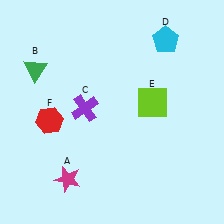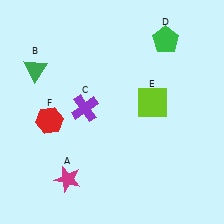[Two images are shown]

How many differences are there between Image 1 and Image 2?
There is 1 difference between the two images.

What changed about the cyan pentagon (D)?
In Image 1, D is cyan. In Image 2, it changed to green.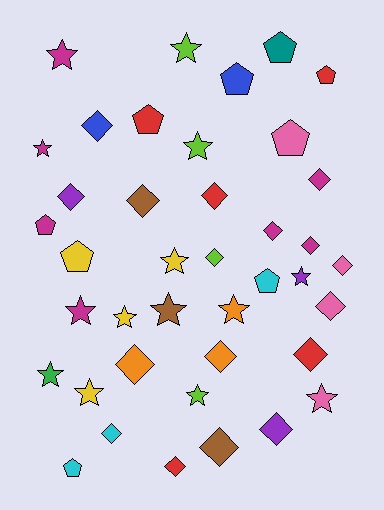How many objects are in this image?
There are 40 objects.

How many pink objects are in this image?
There are 4 pink objects.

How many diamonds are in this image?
There are 17 diamonds.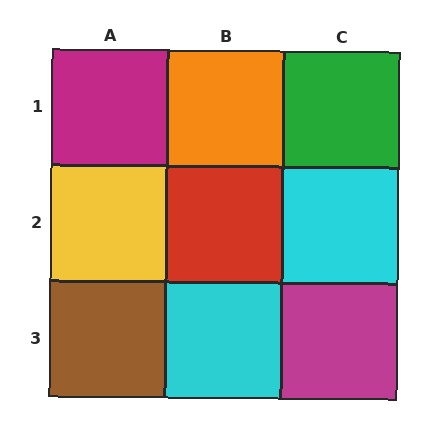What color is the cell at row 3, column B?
Cyan.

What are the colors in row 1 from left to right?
Magenta, orange, green.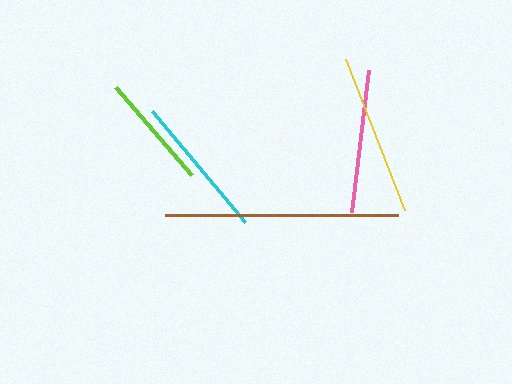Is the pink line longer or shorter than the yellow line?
The yellow line is longer than the pink line.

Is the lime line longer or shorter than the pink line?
The pink line is longer than the lime line.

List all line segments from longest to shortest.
From longest to shortest: brown, yellow, cyan, pink, lime.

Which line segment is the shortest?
The lime line is the shortest at approximately 116 pixels.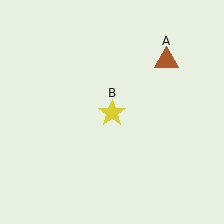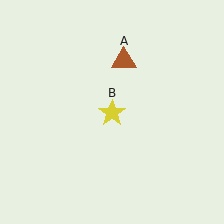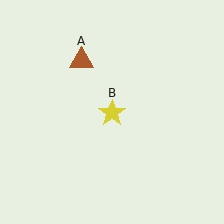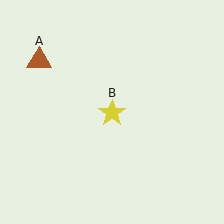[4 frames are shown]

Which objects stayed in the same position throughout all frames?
Yellow star (object B) remained stationary.